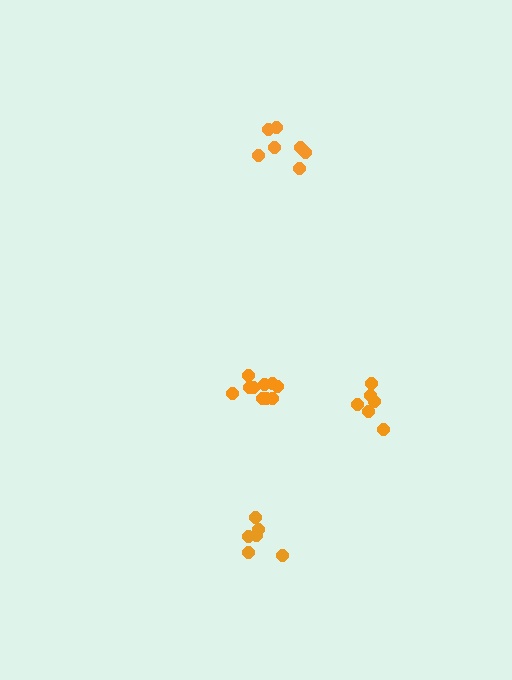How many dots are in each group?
Group 1: 7 dots, Group 2: 6 dots, Group 3: 10 dots, Group 4: 6 dots (29 total).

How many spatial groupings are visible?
There are 4 spatial groupings.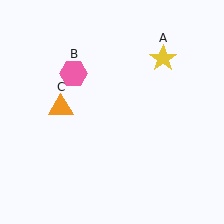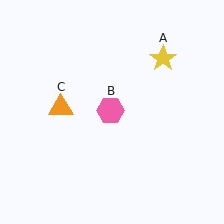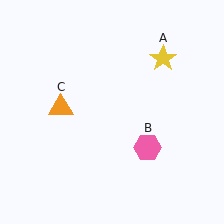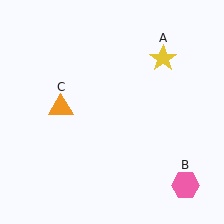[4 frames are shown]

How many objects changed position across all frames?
1 object changed position: pink hexagon (object B).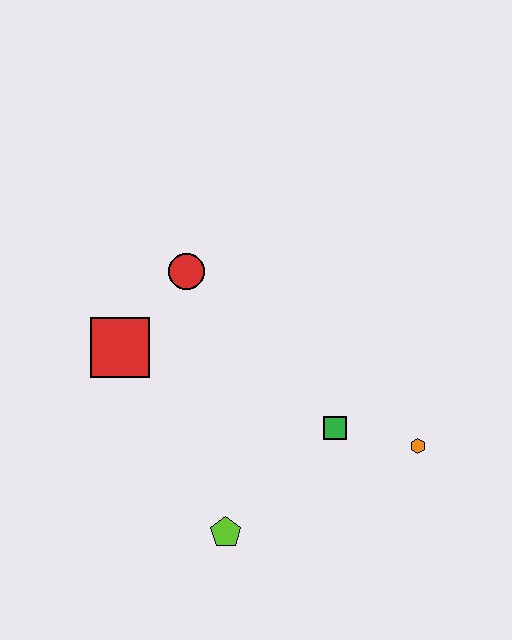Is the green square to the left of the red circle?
No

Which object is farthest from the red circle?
The orange hexagon is farthest from the red circle.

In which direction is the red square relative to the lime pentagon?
The red square is above the lime pentagon.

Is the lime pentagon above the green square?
No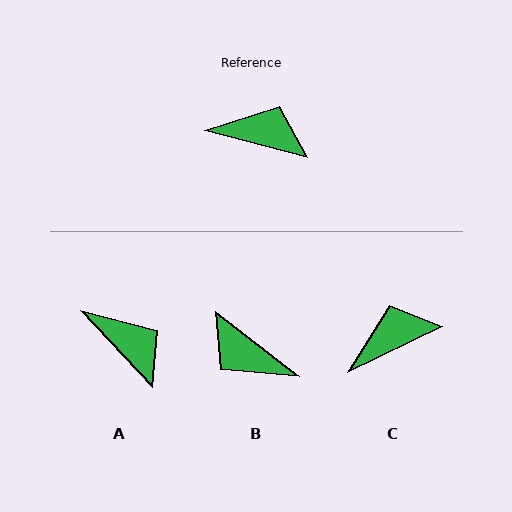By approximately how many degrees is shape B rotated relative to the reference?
Approximately 157 degrees counter-clockwise.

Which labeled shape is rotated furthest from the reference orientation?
B, about 157 degrees away.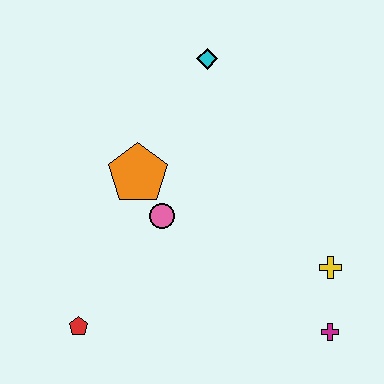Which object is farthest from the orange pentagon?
The magenta cross is farthest from the orange pentagon.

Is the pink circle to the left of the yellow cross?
Yes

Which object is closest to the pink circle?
The orange pentagon is closest to the pink circle.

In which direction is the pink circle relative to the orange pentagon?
The pink circle is below the orange pentagon.